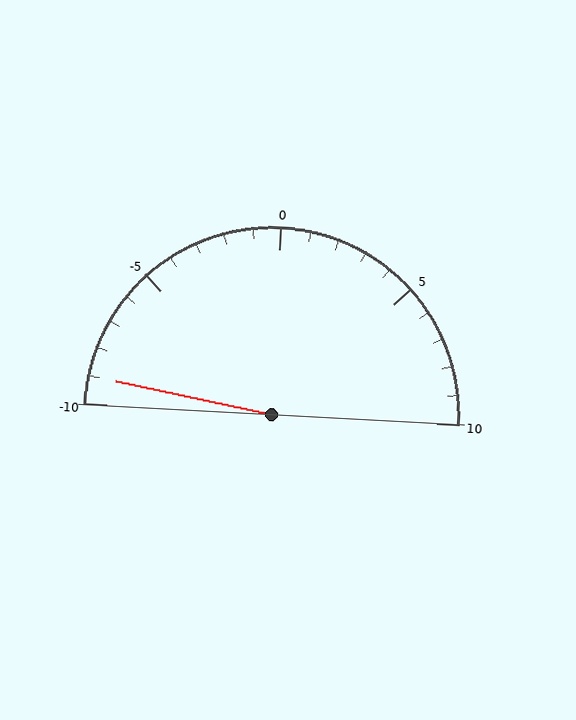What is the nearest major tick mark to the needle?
The nearest major tick mark is -10.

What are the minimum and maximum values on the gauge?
The gauge ranges from -10 to 10.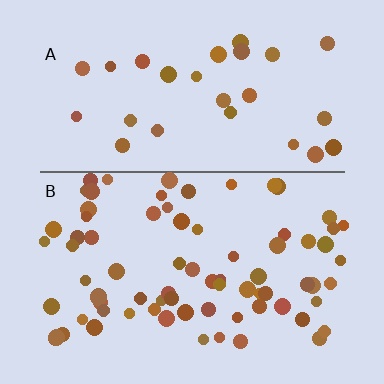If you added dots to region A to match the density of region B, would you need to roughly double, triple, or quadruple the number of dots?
Approximately triple.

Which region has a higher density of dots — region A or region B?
B (the bottom).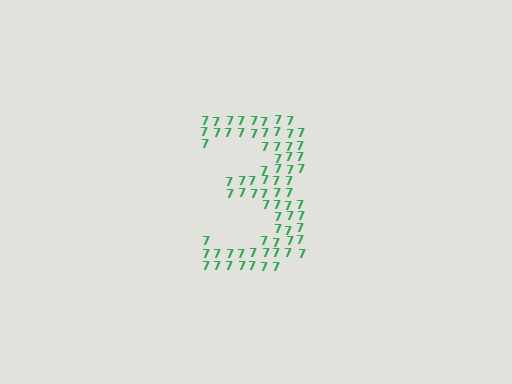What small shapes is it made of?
It is made of small digit 7's.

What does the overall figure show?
The overall figure shows the digit 3.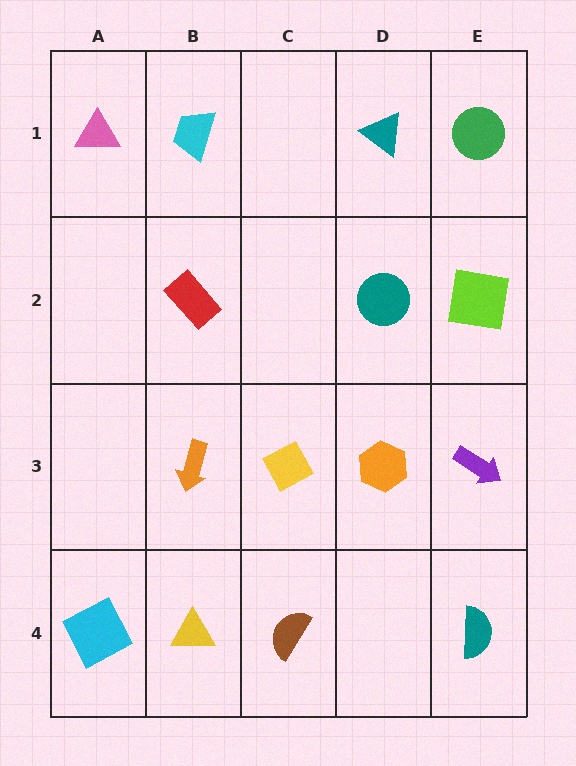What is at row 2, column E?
A lime square.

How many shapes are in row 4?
4 shapes.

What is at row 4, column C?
A brown semicircle.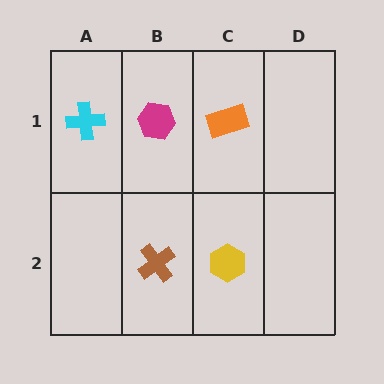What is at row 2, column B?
A brown cross.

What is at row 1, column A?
A cyan cross.